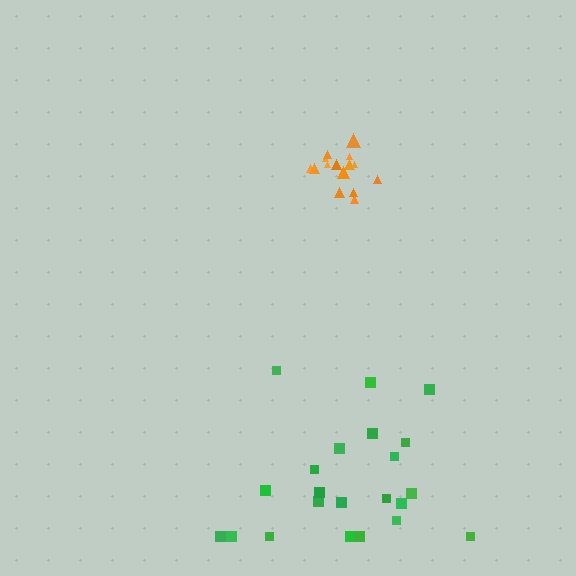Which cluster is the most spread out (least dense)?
Green.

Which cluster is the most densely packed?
Orange.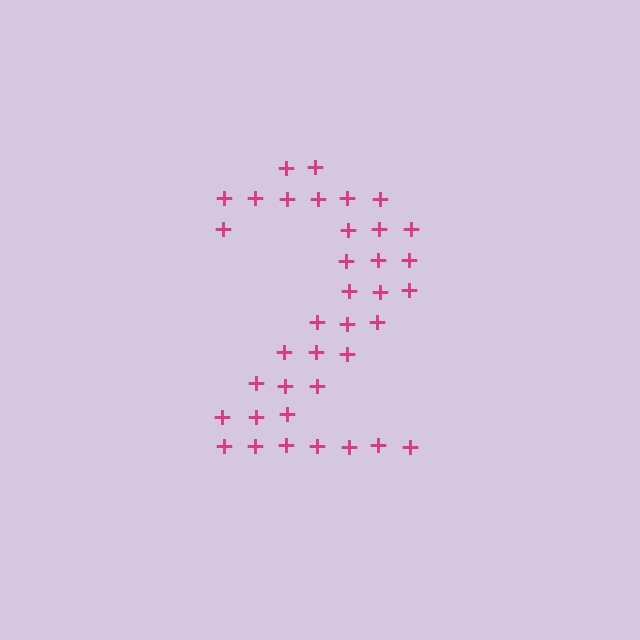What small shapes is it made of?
It is made of small plus signs.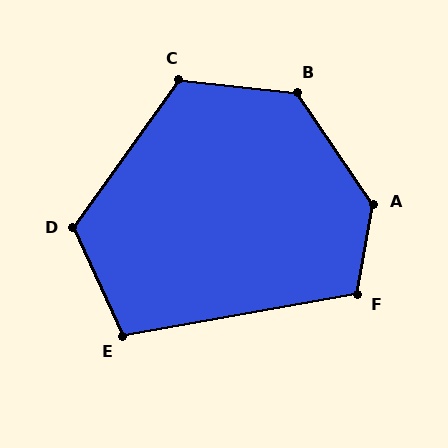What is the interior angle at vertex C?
Approximately 120 degrees (obtuse).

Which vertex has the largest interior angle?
A, at approximately 136 degrees.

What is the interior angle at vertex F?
Approximately 110 degrees (obtuse).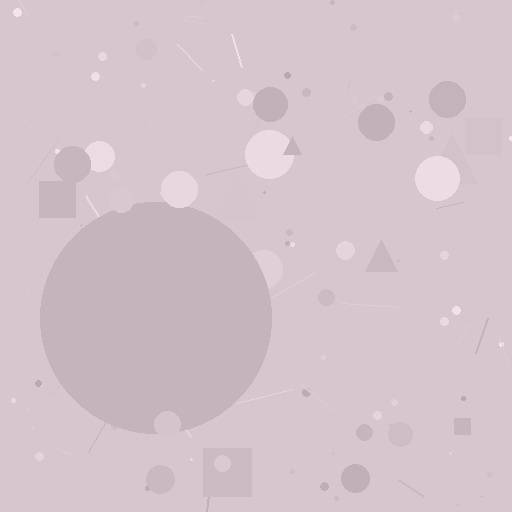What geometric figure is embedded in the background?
A circle is embedded in the background.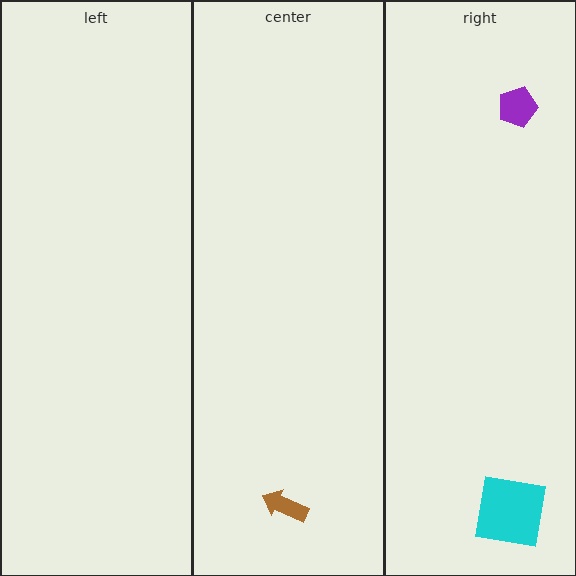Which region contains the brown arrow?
The center region.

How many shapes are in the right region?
2.